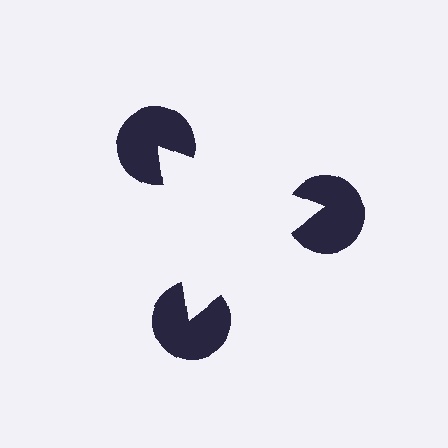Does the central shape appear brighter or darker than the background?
It typically appears slightly brighter than the background, even though no actual brightness change is drawn.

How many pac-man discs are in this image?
There are 3 — one at each vertex of the illusory triangle.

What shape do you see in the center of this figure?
An illusory triangle — its edges are inferred from the aligned wedge cuts in the pac-man discs, not physically drawn.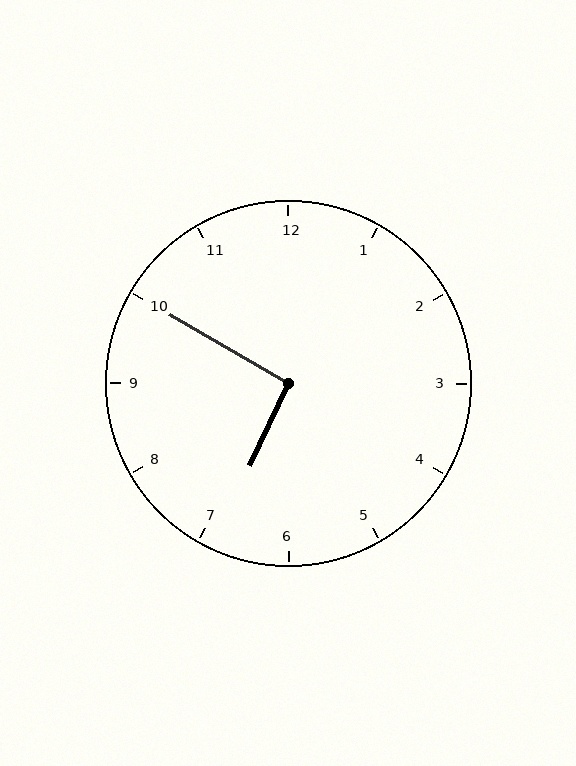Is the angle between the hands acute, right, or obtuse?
It is right.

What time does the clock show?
6:50.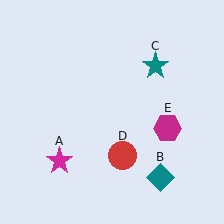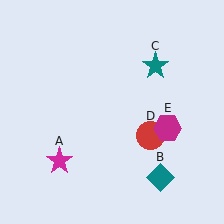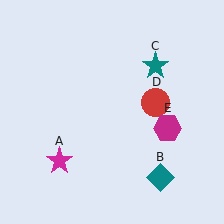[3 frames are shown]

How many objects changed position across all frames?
1 object changed position: red circle (object D).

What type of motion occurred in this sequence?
The red circle (object D) rotated counterclockwise around the center of the scene.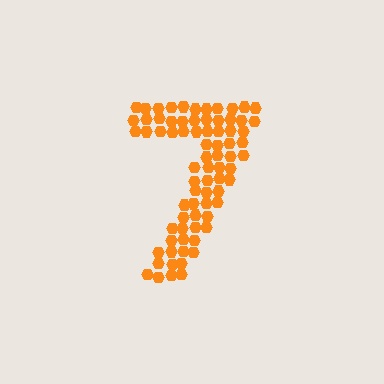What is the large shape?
The large shape is the digit 7.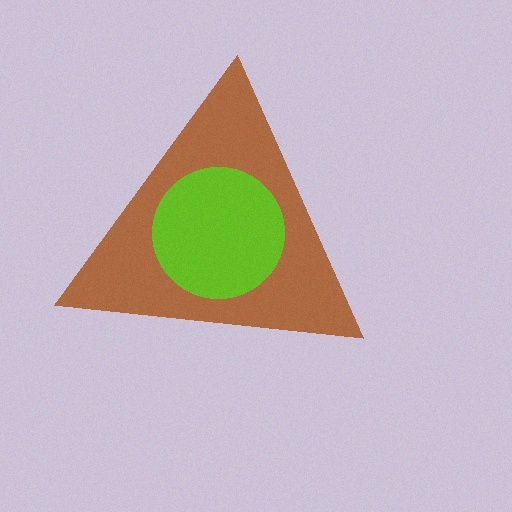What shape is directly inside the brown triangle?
The lime circle.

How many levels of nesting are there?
2.